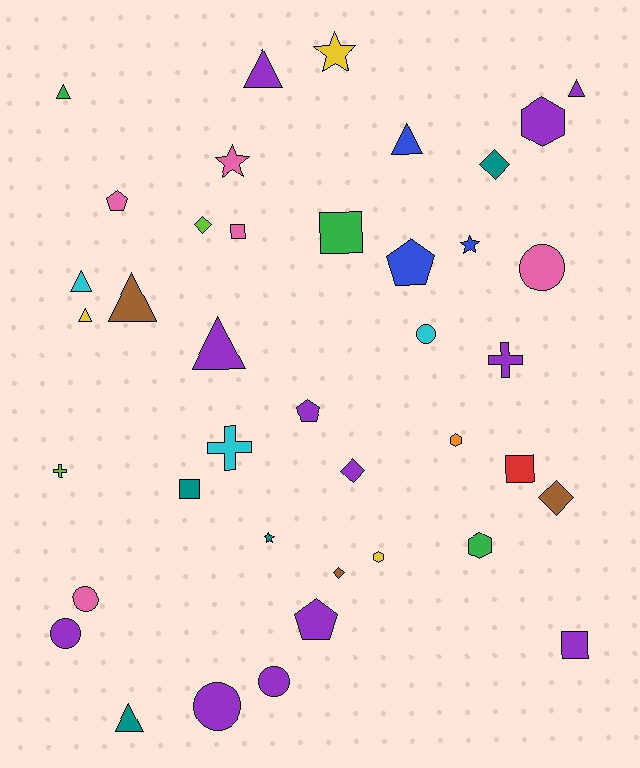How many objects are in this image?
There are 40 objects.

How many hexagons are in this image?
There are 4 hexagons.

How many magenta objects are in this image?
There are no magenta objects.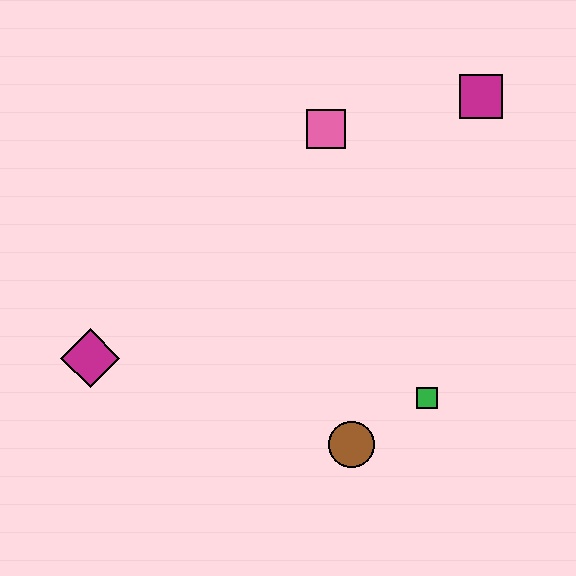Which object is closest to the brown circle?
The green square is closest to the brown circle.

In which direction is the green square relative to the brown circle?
The green square is to the right of the brown circle.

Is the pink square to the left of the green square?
Yes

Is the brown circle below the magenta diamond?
Yes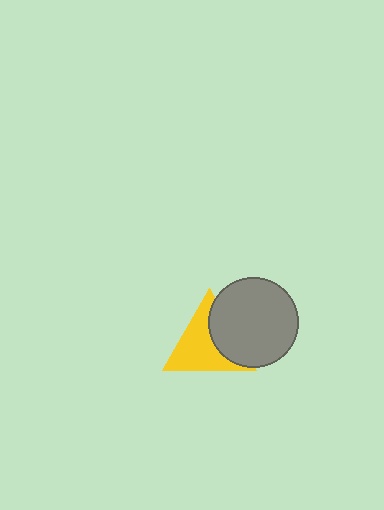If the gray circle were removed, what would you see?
You would see the complete yellow triangle.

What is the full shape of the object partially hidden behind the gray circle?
The partially hidden object is a yellow triangle.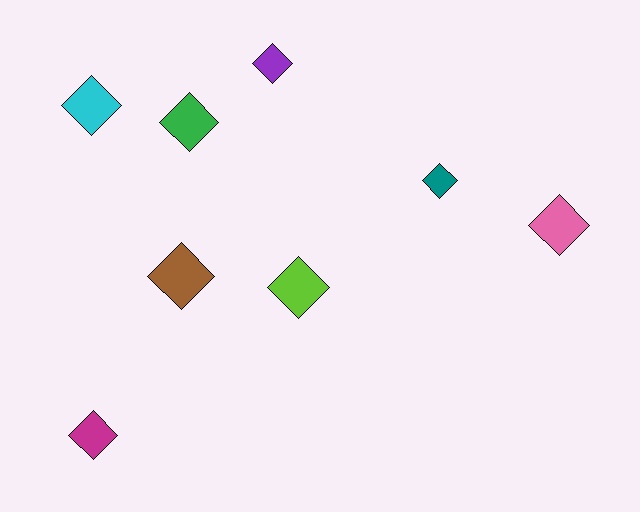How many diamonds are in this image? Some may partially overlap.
There are 8 diamonds.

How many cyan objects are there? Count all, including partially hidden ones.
There is 1 cyan object.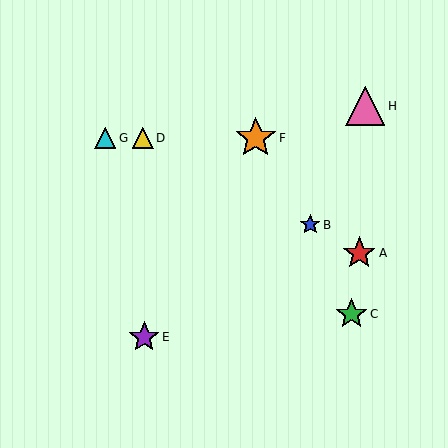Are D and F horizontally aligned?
Yes, both are at y≈138.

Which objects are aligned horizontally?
Objects D, F, G are aligned horizontally.